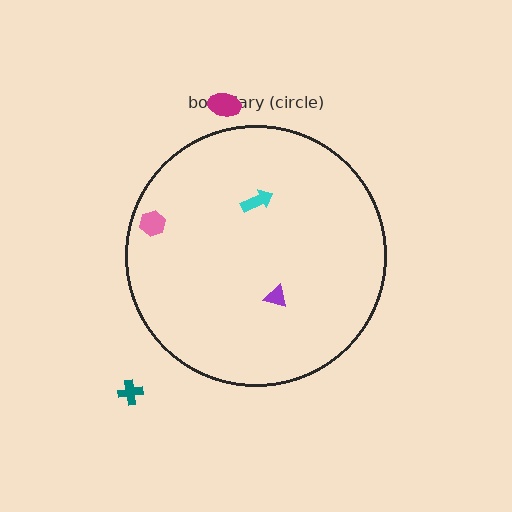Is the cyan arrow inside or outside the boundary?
Inside.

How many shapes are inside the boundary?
3 inside, 2 outside.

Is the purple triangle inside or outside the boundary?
Inside.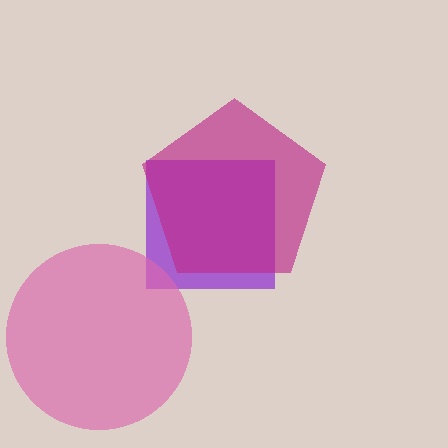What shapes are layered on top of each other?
The layered shapes are: a purple square, a pink circle, a magenta pentagon.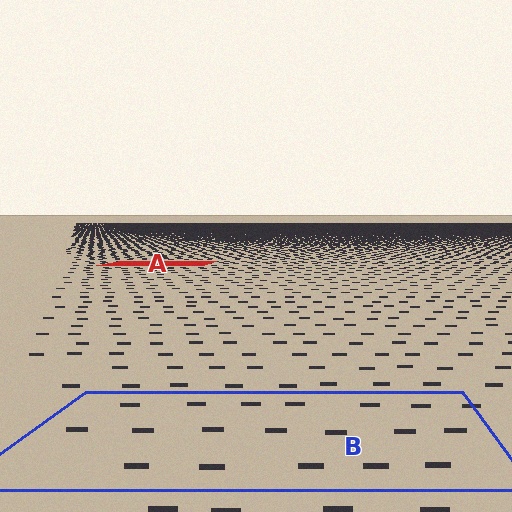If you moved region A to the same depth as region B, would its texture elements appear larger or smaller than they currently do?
They would appear larger. At a closer depth, the same texture elements are projected at a bigger on-screen size.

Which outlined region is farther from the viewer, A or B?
Region A is farther from the viewer — the texture elements inside it appear smaller and more densely packed.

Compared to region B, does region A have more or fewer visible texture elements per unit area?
Region A has more texture elements per unit area — they are packed more densely because it is farther away.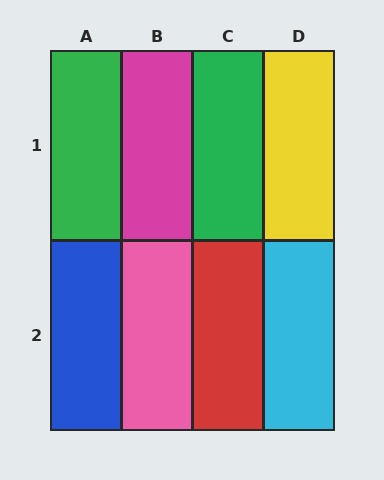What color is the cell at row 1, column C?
Green.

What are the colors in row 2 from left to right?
Blue, pink, red, cyan.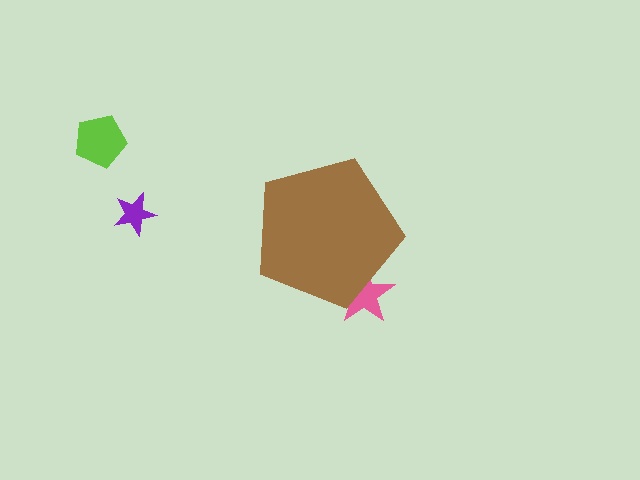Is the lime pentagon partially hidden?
No, the lime pentagon is fully visible.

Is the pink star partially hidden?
Yes, the pink star is partially hidden behind the brown pentagon.